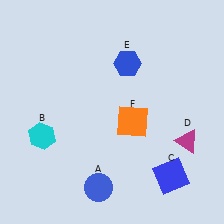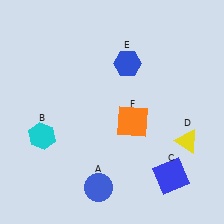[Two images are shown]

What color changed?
The triangle (D) changed from magenta in Image 1 to yellow in Image 2.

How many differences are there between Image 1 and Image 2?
There is 1 difference between the two images.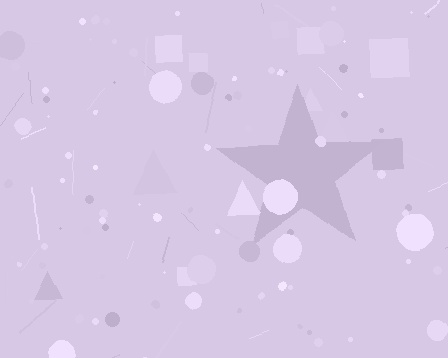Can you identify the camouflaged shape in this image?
The camouflaged shape is a star.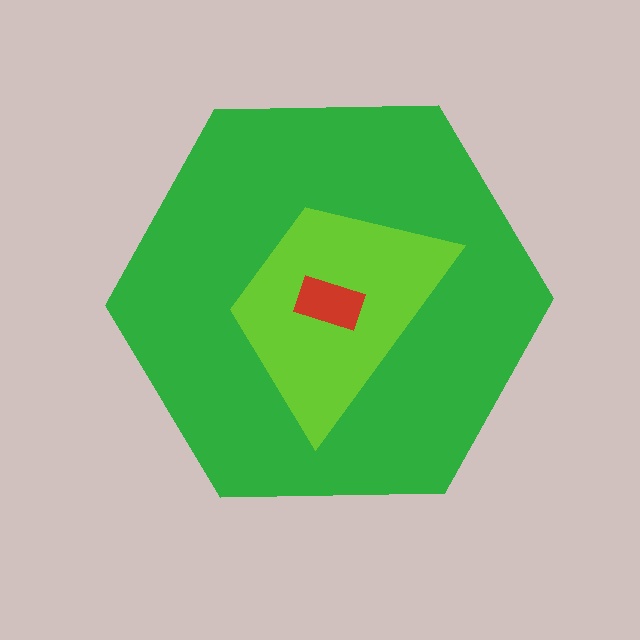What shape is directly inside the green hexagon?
The lime trapezoid.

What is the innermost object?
The red rectangle.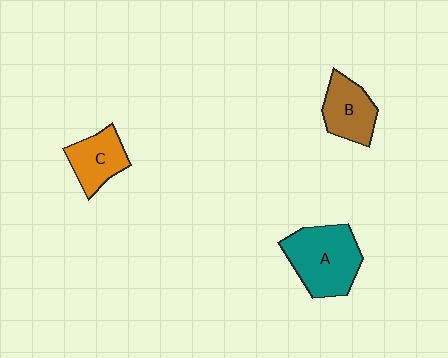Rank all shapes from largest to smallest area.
From largest to smallest: A (teal), B (brown), C (orange).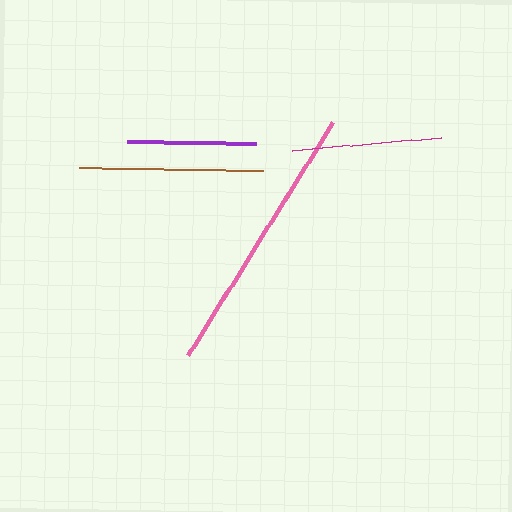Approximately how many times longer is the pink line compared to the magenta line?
The pink line is approximately 1.8 times the length of the magenta line.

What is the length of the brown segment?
The brown segment is approximately 184 pixels long.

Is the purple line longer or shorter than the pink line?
The pink line is longer than the purple line.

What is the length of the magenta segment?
The magenta segment is approximately 150 pixels long.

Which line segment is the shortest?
The purple line is the shortest at approximately 129 pixels.